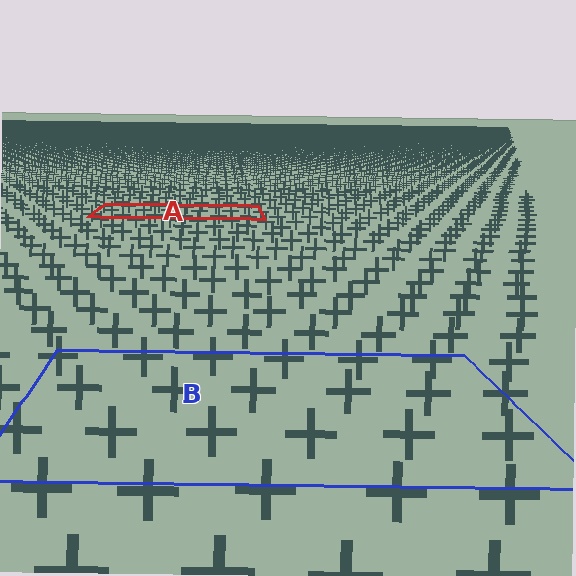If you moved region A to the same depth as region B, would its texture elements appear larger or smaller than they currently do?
They would appear larger. At a closer depth, the same texture elements are projected at a bigger on-screen size.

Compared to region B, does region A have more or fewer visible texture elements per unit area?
Region A has more texture elements per unit area — they are packed more densely because it is farther away.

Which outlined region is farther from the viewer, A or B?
Region A is farther from the viewer — the texture elements inside it appear smaller and more densely packed.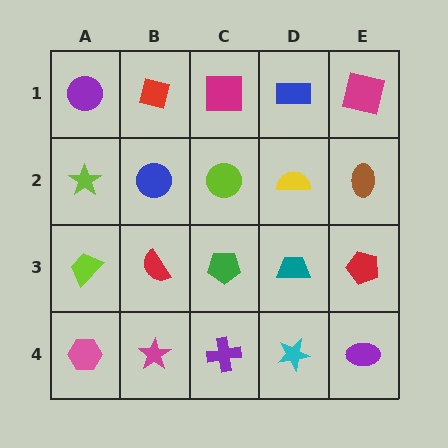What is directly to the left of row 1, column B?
A purple circle.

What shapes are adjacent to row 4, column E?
A red pentagon (row 3, column E), a cyan star (row 4, column D).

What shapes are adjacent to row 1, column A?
A lime star (row 2, column A), a red square (row 1, column B).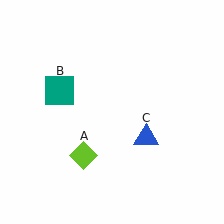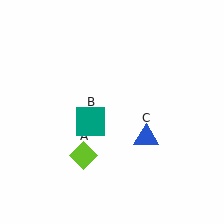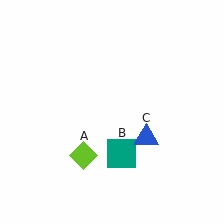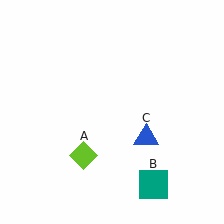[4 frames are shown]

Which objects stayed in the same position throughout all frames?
Lime diamond (object A) and blue triangle (object C) remained stationary.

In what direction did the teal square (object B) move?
The teal square (object B) moved down and to the right.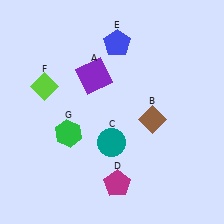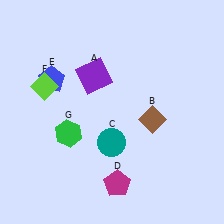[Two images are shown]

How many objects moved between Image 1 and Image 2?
1 object moved between the two images.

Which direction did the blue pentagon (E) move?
The blue pentagon (E) moved left.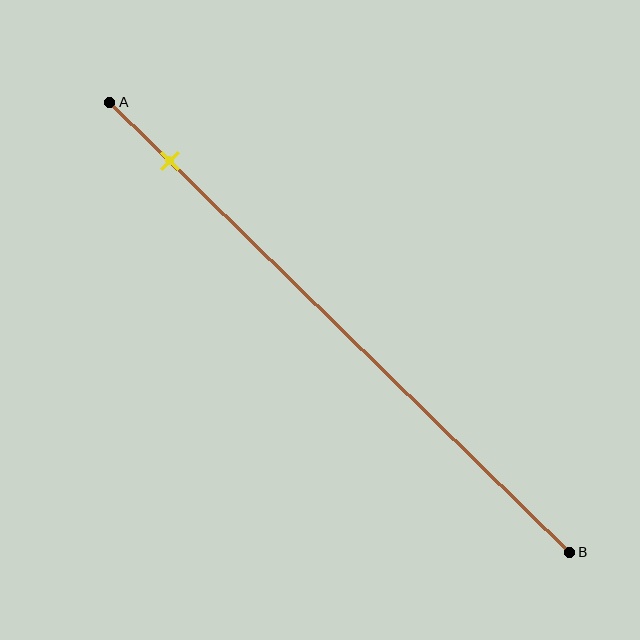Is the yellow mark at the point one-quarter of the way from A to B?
No, the mark is at about 15% from A, not at the 25% one-quarter point.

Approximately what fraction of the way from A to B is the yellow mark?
The yellow mark is approximately 15% of the way from A to B.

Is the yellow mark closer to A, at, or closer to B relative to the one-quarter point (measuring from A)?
The yellow mark is closer to point A than the one-quarter point of segment AB.